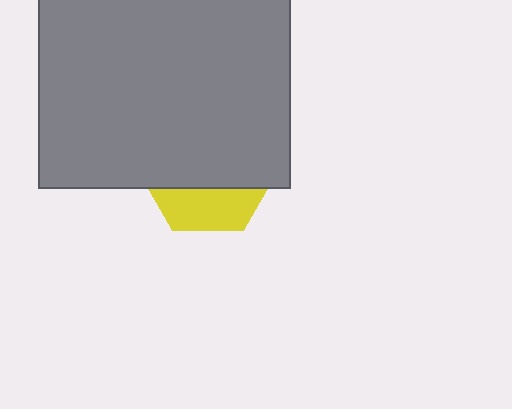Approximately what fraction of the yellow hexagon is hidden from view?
Roughly 70% of the yellow hexagon is hidden behind the gray rectangle.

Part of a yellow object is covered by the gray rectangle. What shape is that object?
It is a hexagon.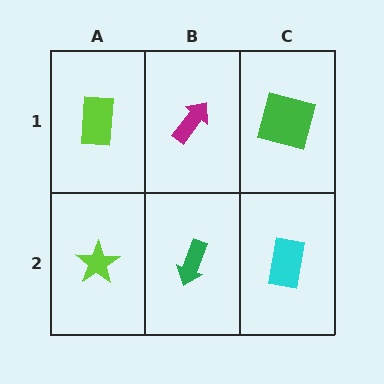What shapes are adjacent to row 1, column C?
A cyan rectangle (row 2, column C), a magenta arrow (row 1, column B).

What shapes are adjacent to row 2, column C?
A green square (row 1, column C), a green arrow (row 2, column B).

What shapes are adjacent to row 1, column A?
A lime star (row 2, column A), a magenta arrow (row 1, column B).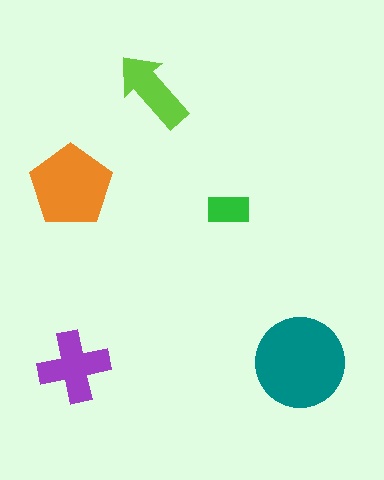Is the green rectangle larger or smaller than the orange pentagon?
Smaller.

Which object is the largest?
The teal circle.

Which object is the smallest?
The green rectangle.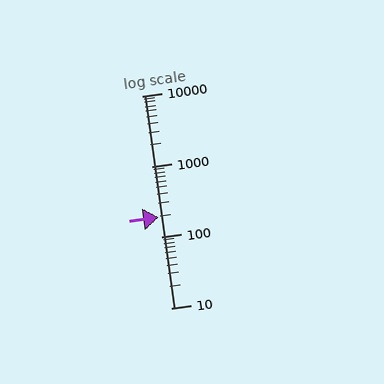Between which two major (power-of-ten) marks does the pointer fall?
The pointer is between 100 and 1000.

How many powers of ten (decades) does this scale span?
The scale spans 3 decades, from 10 to 10000.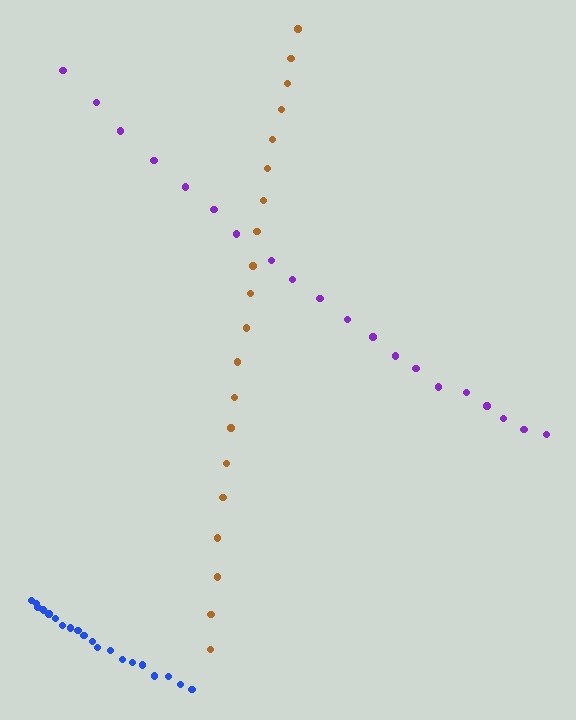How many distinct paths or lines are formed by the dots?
There are 3 distinct paths.